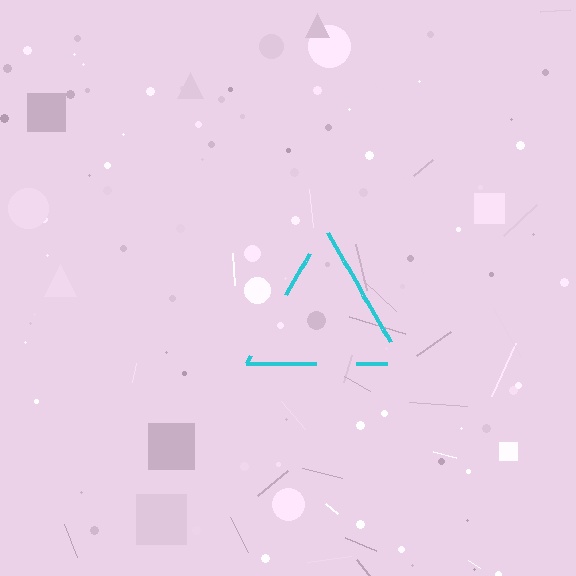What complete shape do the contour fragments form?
The contour fragments form a triangle.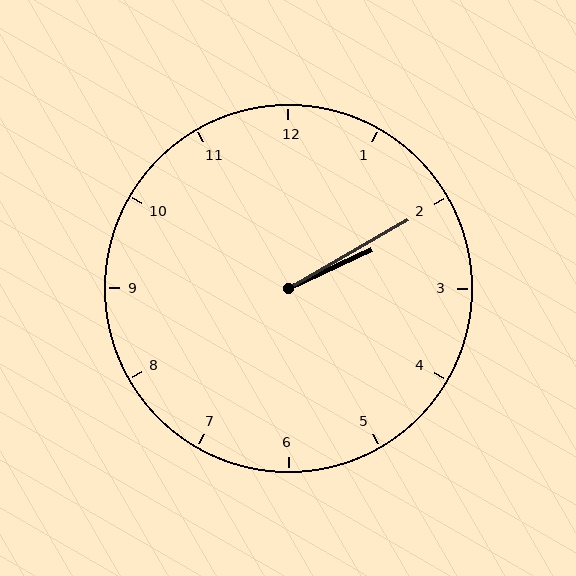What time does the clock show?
2:10.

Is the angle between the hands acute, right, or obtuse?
It is acute.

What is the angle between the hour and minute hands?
Approximately 5 degrees.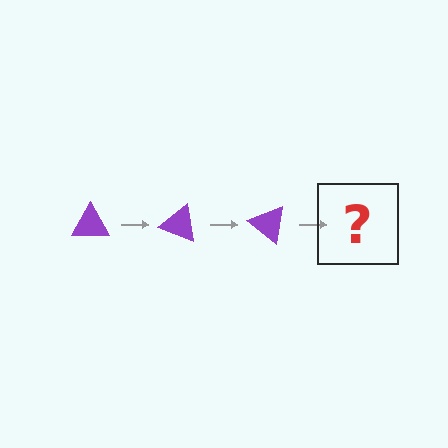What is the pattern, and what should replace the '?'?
The pattern is that the triangle rotates 20 degrees each step. The '?' should be a purple triangle rotated 60 degrees.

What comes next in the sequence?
The next element should be a purple triangle rotated 60 degrees.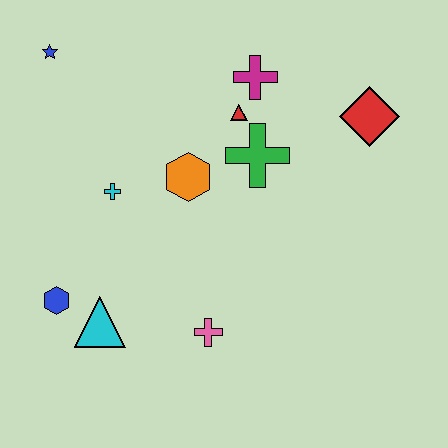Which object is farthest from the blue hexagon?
The red diamond is farthest from the blue hexagon.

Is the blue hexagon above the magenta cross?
No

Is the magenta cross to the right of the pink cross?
Yes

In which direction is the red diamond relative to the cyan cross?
The red diamond is to the right of the cyan cross.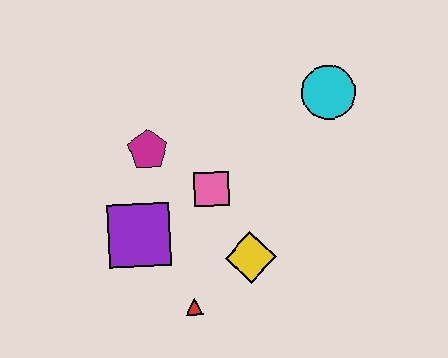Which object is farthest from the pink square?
The cyan circle is farthest from the pink square.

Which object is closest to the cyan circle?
The pink square is closest to the cyan circle.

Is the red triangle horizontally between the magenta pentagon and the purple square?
No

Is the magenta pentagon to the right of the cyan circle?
No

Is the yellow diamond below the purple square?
Yes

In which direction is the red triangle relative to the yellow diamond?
The red triangle is to the left of the yellow diamond.